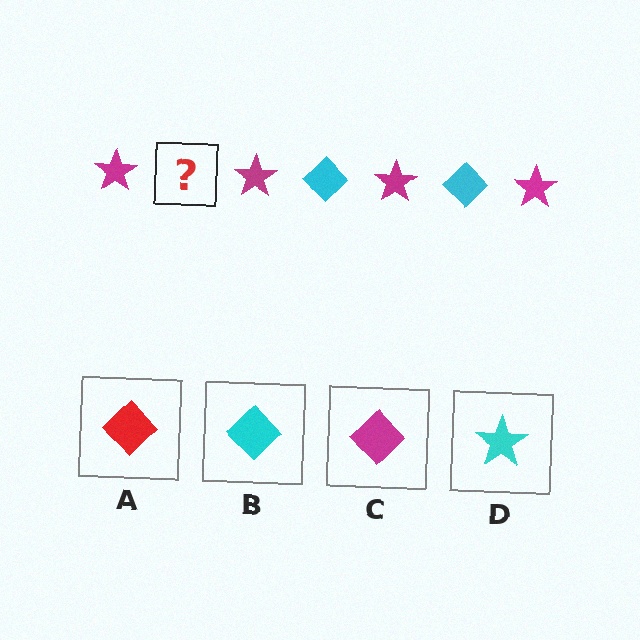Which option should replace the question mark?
Option B.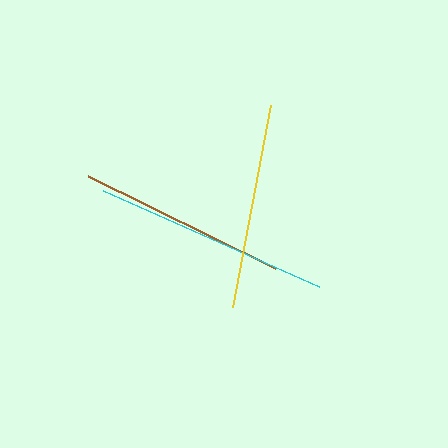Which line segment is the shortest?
The yellow line is the shortest at approximately 206 pixels.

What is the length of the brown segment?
The brown segment is approximately 209 pixels long.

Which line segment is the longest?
The cyan line is the longest at approximately 236 pixels.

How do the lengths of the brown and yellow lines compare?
The brown and yellow lines are approximately the same length.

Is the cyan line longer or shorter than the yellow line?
The cyan line is longer than the yellow line.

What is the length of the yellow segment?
The yellow segment is approximately 206 pixels long.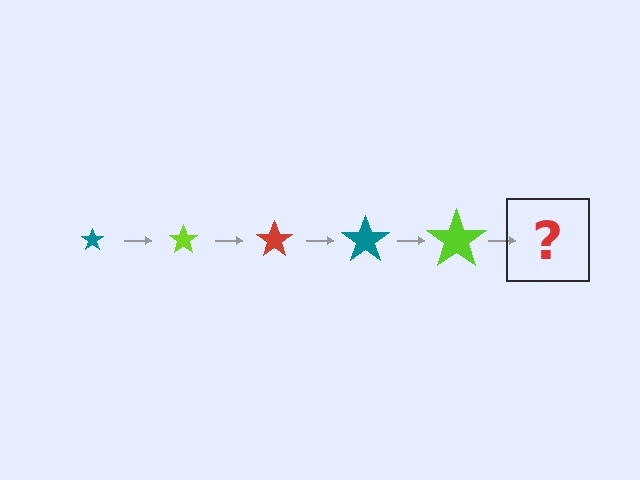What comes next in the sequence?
The next element should be a red star, larger than the previous one.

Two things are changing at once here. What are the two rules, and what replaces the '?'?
The two rules are that the star grows larger each step and the color cycles through teal, lime, and red. The '?' should be a red star, larger than the previous one.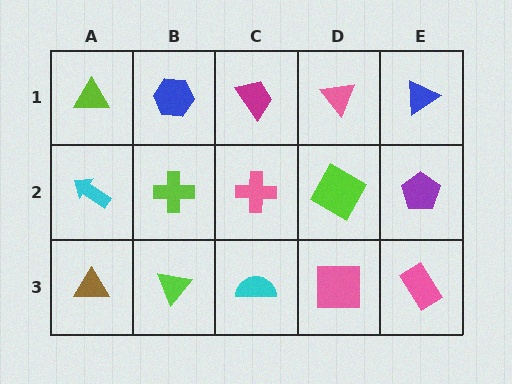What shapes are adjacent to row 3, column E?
A purple pentagon (row 2, column E), a pink square (row 3, column D).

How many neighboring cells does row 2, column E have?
3.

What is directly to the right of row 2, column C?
A lime square.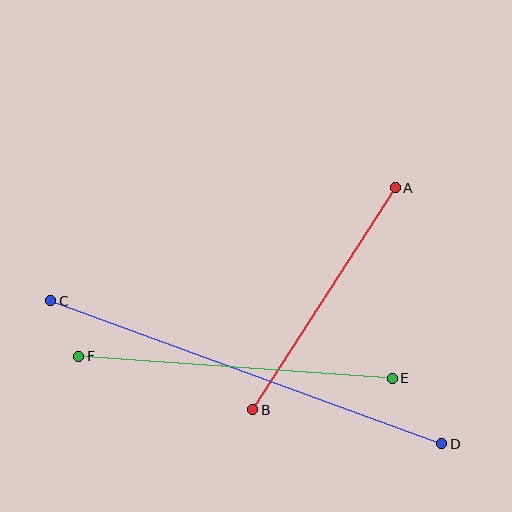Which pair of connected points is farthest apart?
Points C and D are farthest apart.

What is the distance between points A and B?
The distance is approximately 264 pixels.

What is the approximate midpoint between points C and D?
The midpoint is at approximately (246, 372) pixels.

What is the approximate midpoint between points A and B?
The midpoint is at approximately (324, 299) pixels.